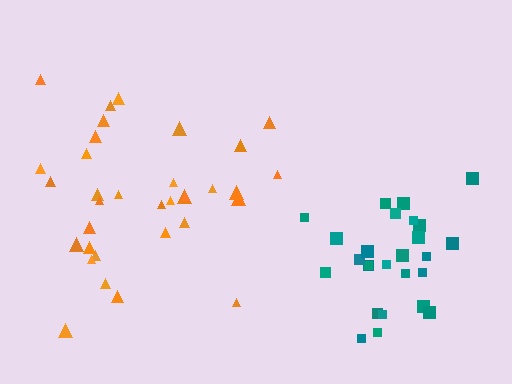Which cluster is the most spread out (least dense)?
Orange.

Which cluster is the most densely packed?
Teal.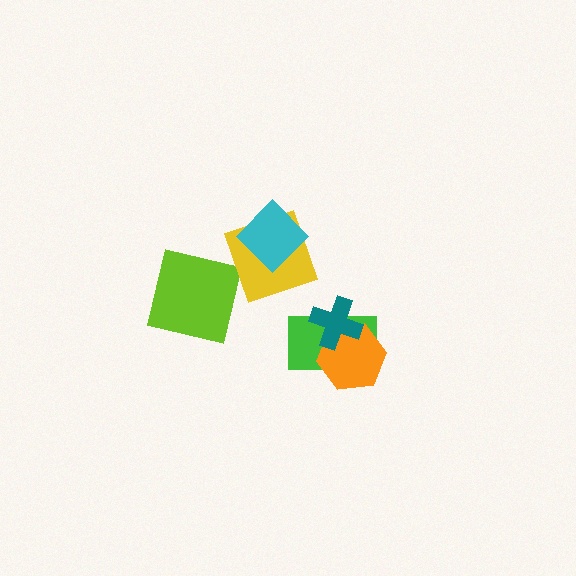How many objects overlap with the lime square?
0 objects overlap with the lime square.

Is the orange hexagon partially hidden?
Yes, it is partially covered by another shape.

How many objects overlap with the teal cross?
2 objects overlap with the teal cross.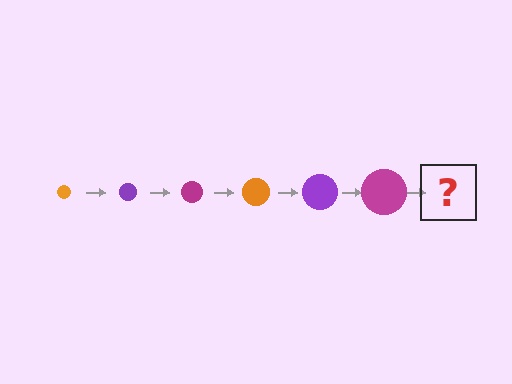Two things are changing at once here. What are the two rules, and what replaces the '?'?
The two rules are that the circle grows larger each step and the color cycles through orange, purple, and magenta. The '?' should be an orange circle, larger than the previous one.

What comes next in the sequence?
The next element should be an orange circle, larger than the previous one.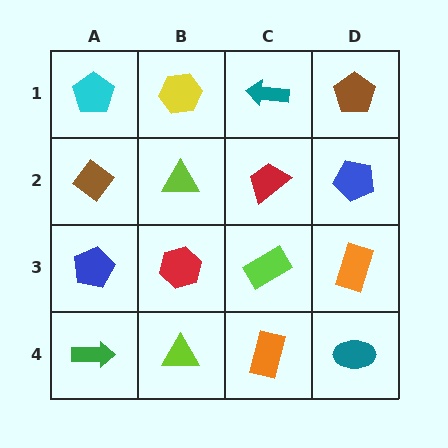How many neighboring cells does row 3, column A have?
3.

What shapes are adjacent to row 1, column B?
A lime triangle (row 2, column B), a cyan pentagon (row 1, column A), a teal arrow (row 1, column C).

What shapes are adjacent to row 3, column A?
A brown diamond (row 2, column A), a green arrow (row 4, column A), a red hexagon (row 3, column B).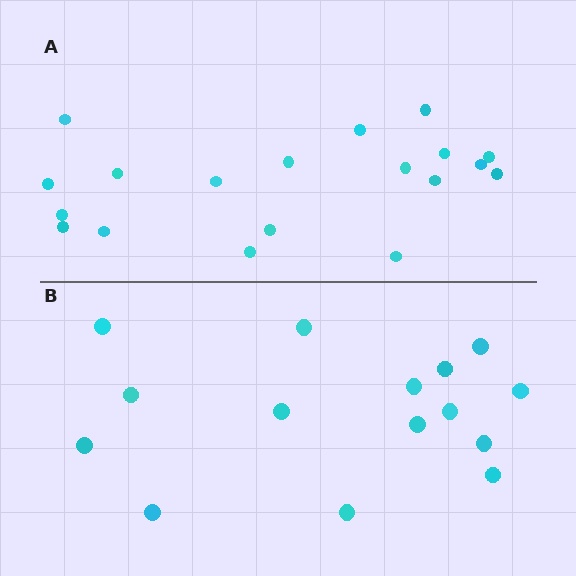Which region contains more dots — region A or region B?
Region A (the top region) has more dots.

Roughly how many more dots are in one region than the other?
Region A has about 4 more dots than region B.